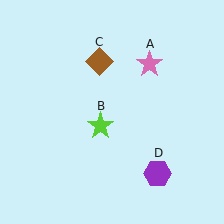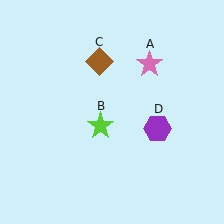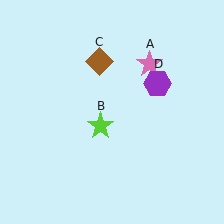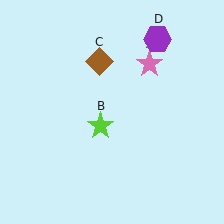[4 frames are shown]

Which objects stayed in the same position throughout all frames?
Pink star (object A) and lime star (object B) and brown diamond (object C) remained stationary.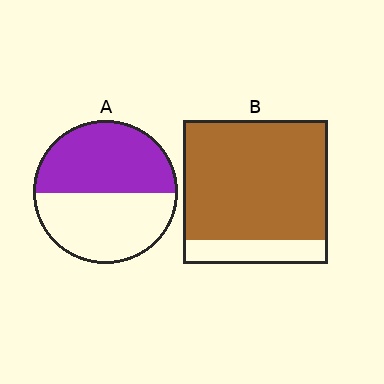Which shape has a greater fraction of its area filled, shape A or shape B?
Shape B.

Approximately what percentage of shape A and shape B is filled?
A is approximately 50% and B is approximately 85%.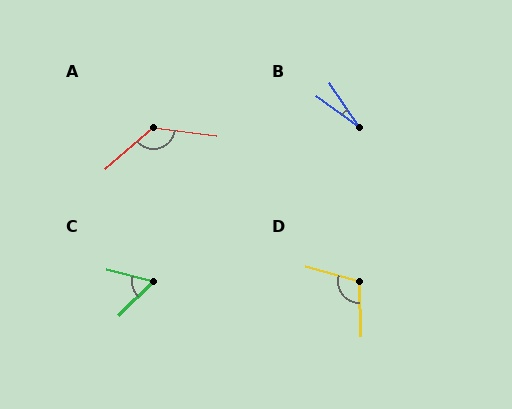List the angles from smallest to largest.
B (20°), C (60°), D (108°), A (132°).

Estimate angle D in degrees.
Approximately 108 degrees.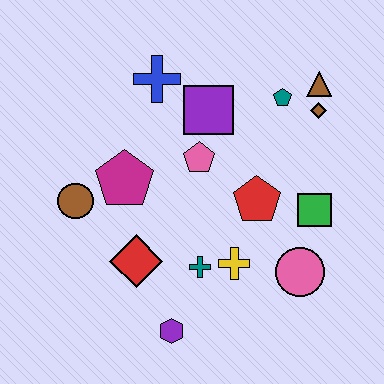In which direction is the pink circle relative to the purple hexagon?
The pink circle is to the right of the purple hexagon.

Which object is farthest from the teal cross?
The brown triangle is farthest from the teal cross.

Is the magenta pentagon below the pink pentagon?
Yes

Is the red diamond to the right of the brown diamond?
No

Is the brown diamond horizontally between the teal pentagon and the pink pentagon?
No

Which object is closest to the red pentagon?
The green square is closest to the red pentagon.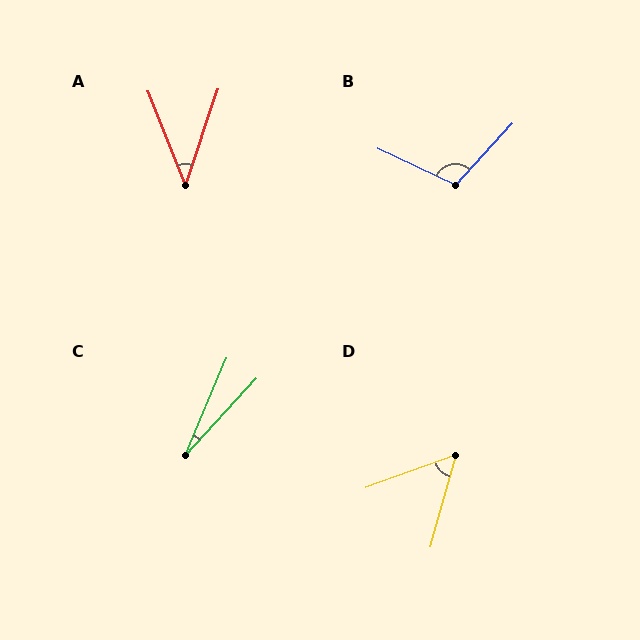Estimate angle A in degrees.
Approximately 40 degrees.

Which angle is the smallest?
C, at approximately 20 degrees.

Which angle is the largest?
B, at approximately 107 degrees.